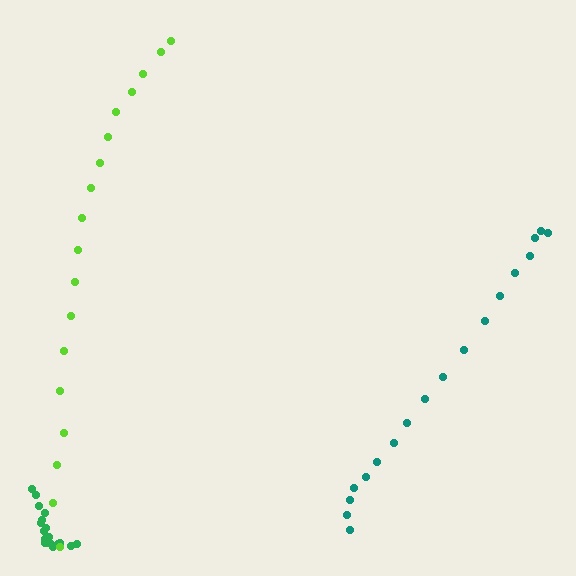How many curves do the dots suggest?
There are 3 distinct paths.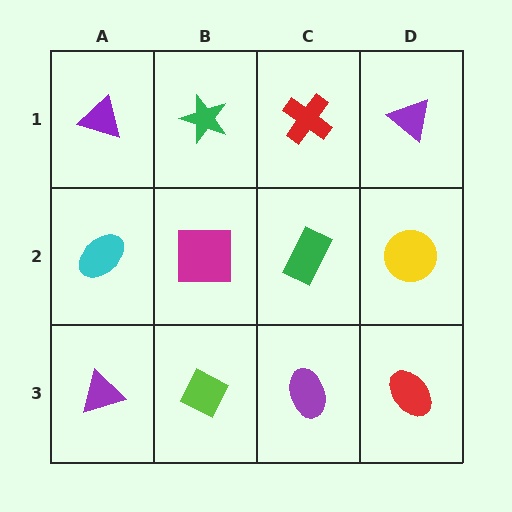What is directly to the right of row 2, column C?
A yellow circle.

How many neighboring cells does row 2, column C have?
4.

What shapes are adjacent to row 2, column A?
A purple triangle (row 1, column A), a purple triangle (row 3, column A), a magenta square (row 2, column B).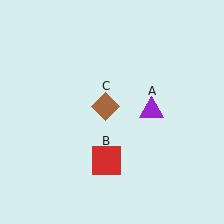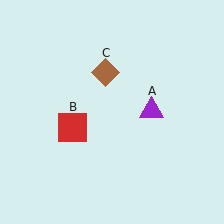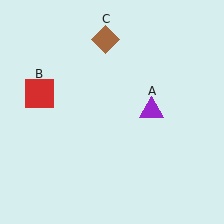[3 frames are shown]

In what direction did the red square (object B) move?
The red square (object B) moved up and to the left.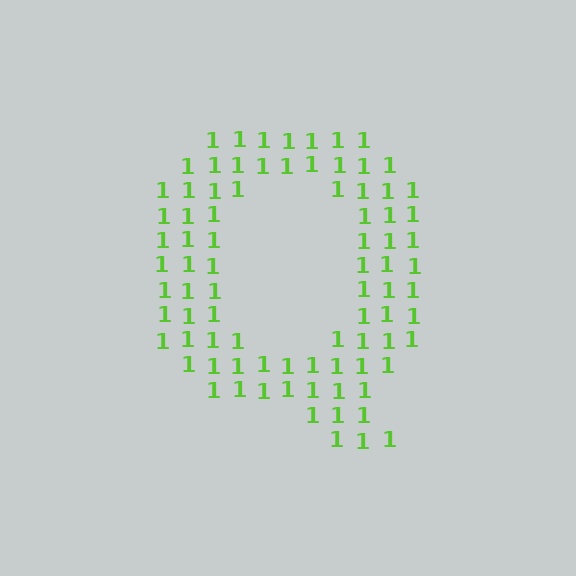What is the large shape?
The large shape is the letter Q.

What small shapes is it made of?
It is made of small digit 1's.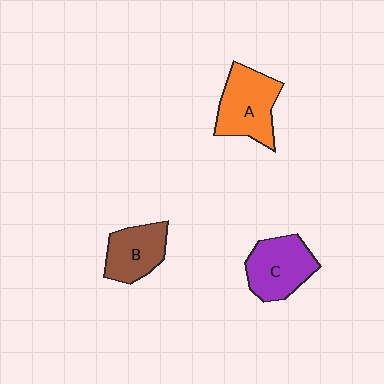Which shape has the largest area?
Shape A (orange).